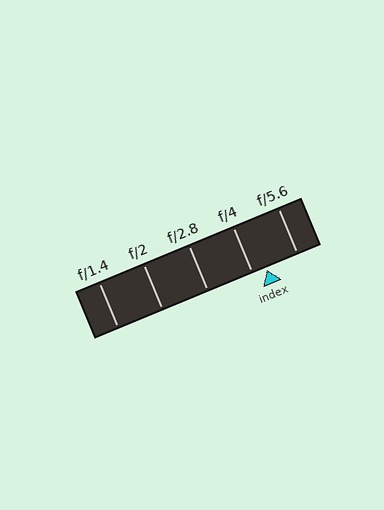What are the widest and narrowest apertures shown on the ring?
The widest aperture shown is f/1.4 and the narrowest is f/5.6.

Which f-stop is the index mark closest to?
The index mark is closest to f/4.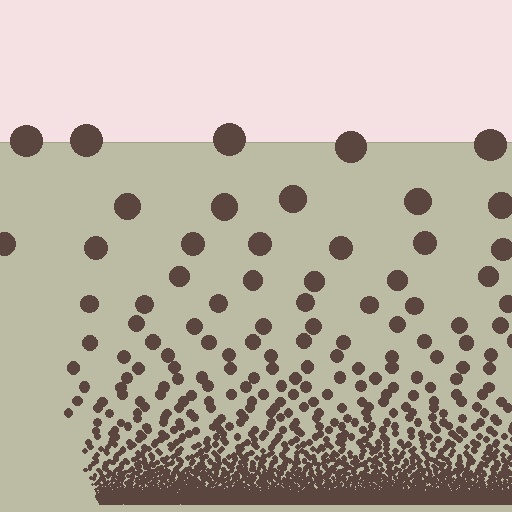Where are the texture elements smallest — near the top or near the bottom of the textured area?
Near the bottom.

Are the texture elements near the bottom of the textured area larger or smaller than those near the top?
Smaller. The gradient is inverted — elements near the bottom are smaller and denser.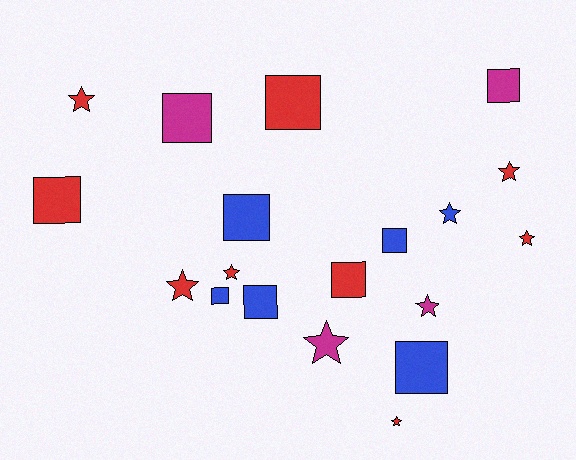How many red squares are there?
There are 3 red squares.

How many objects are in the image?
There are 19 objects.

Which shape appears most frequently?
Square, with 10 objects.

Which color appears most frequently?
Red, with 9 objects.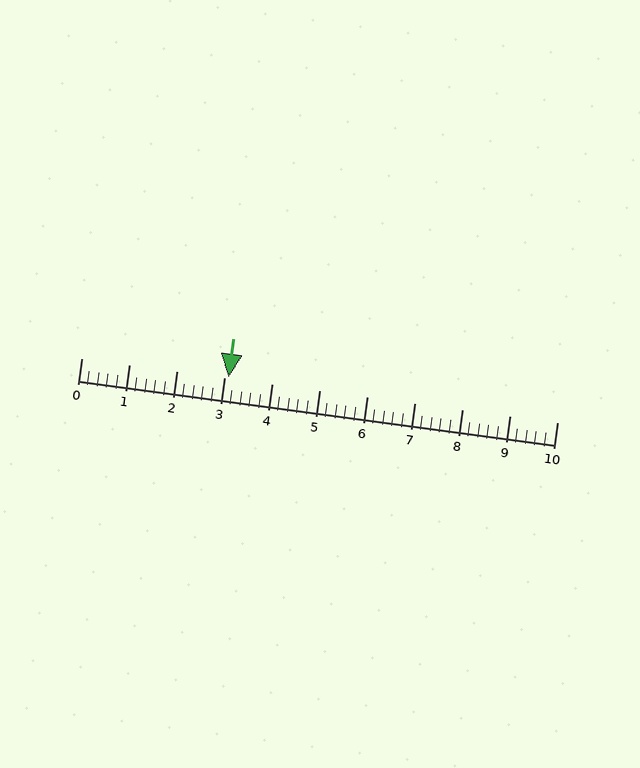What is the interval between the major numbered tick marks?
The major tick marks are spaced 1 units apart.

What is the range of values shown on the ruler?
The ruler shows values from 0 to 10.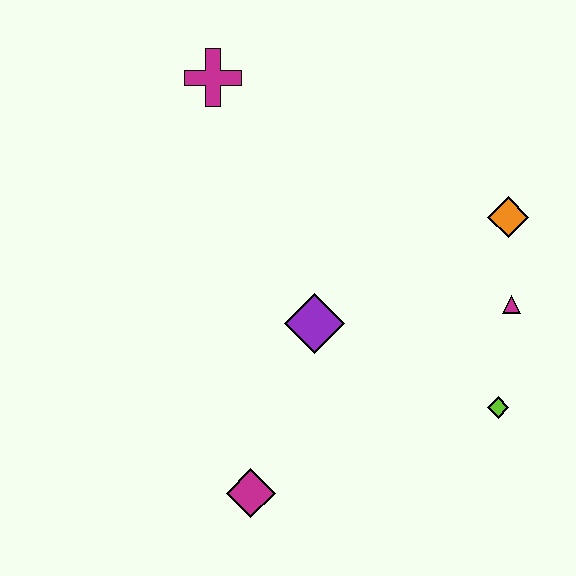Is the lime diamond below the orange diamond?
Yes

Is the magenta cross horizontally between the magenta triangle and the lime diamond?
No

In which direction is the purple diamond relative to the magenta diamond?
The purple diamond is above the magenta diamond.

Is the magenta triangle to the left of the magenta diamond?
No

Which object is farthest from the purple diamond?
The magenta cross is farthest from the purple diamond.